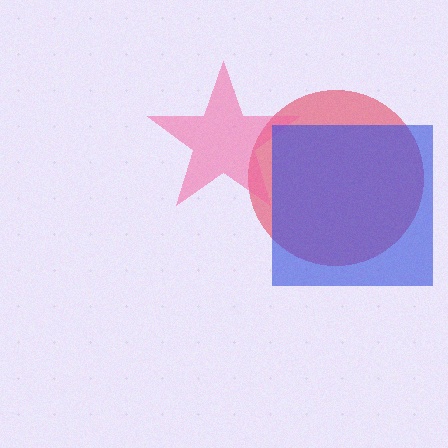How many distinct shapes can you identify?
There are 3 distinct shapes: a red circle, a pink star, a blue square.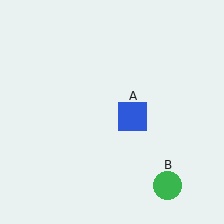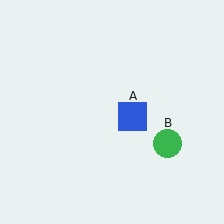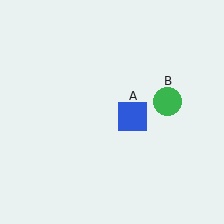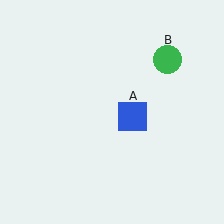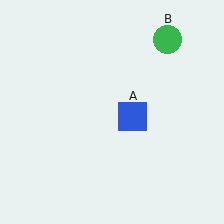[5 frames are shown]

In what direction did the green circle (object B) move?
The green circle (object B) moved up.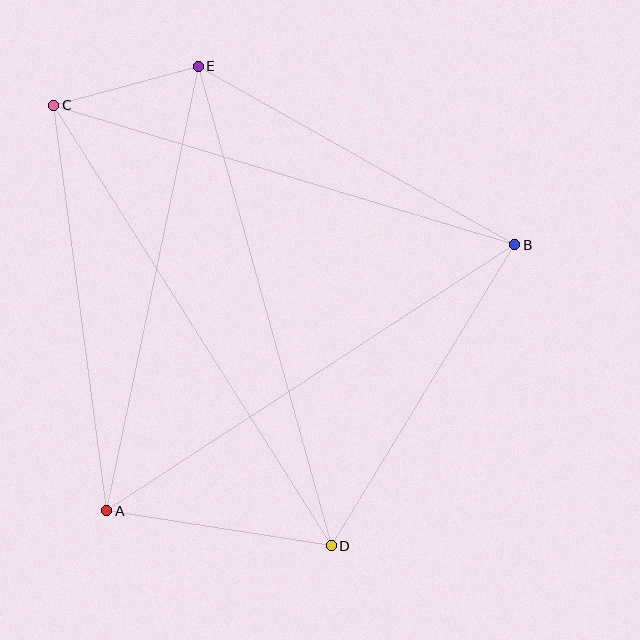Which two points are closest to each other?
Points C and E are closest to each other.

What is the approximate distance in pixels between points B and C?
The distance between B and C is approximately 482 pixels.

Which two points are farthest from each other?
Points C and D are farthest from each other.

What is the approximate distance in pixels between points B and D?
The distance between B and D is approximately 353 pixels.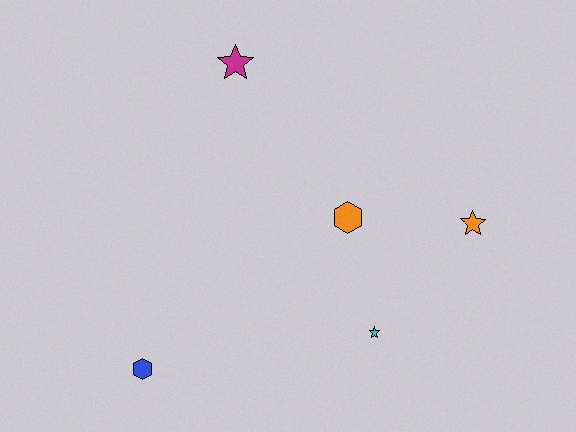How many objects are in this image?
There are 5 objects.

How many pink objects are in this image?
There are no pink objects.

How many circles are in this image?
There are no circles.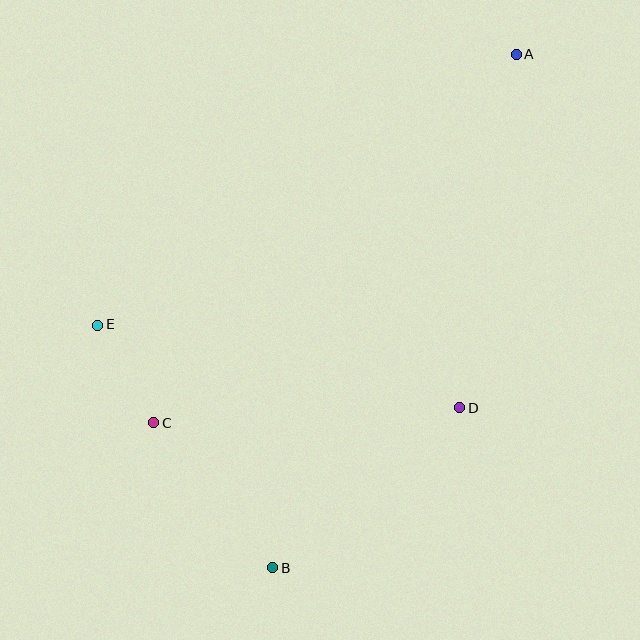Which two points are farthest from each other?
Points A and B are farthest from each other.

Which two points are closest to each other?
Points C and E are closest to each other.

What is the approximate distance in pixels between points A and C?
The distance between A and C is approximately 518 pixels.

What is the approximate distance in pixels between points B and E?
The distance between B and E is approximately 300 pixels.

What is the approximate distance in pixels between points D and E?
The distance between D and E is approximately 371 pixels.